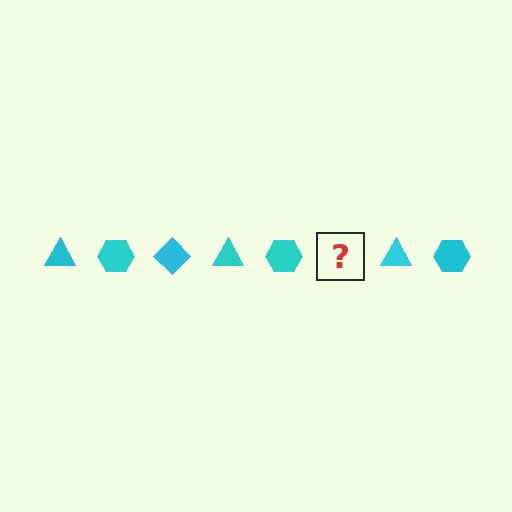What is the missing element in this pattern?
The missing element is a cyan diamond.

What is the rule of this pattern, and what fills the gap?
The rule is that the pattern cycles through triangle, hexagon, diamond shapes in cyan. The gap should be filled with a cyan diamond.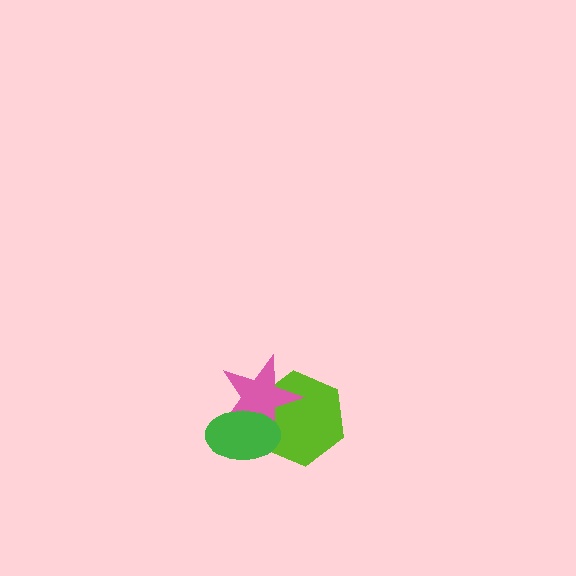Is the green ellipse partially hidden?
No, no other shape covers it.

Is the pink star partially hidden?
Yes, it is partially covered by another shape.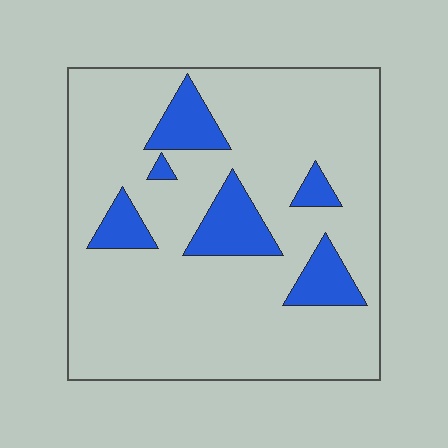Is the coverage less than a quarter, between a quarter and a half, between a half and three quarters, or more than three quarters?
Less than a quarter.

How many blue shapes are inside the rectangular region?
6.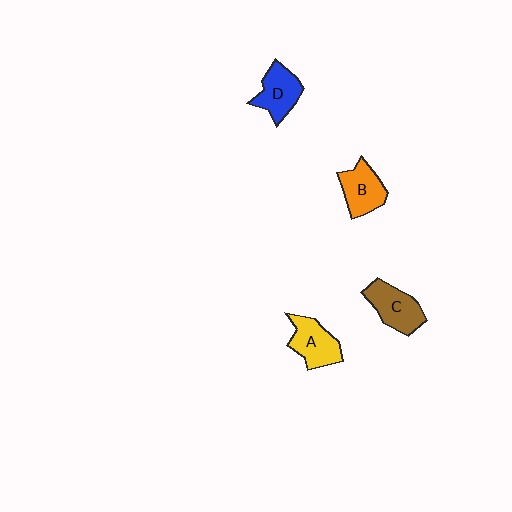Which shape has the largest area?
Shape C (brown).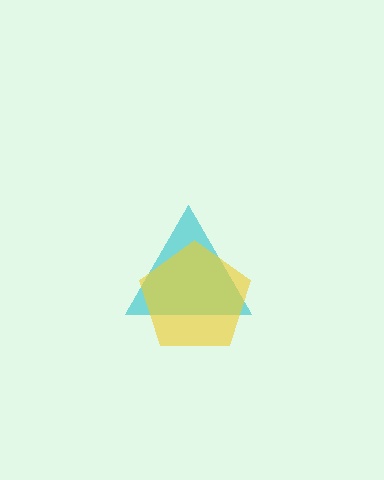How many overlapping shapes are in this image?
There are 2 overlapping shapes in the image.